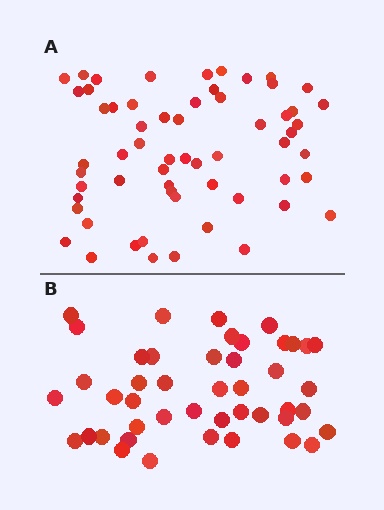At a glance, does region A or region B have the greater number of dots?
Region A (the top region) has more dots.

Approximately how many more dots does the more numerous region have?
Region A has approximately 15 more dots than region B.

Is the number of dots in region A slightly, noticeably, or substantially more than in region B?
Region A has noticeably more, but not dramatically so. The ratio is roughly 1.3 to 1.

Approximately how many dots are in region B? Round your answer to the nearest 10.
About 40 dots. (The exact count is 45, which rounds to 40.)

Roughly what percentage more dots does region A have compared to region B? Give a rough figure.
About 35% more.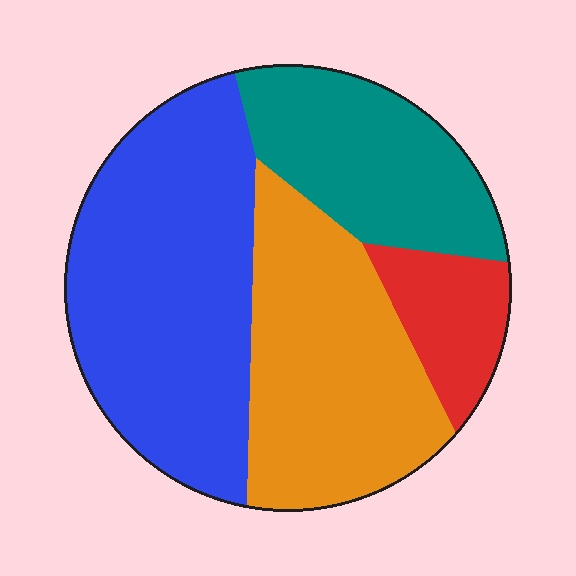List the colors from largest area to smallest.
From largest to smallest: blue, orange, teal, red.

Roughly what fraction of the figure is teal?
Teal takes up about one fifth (1/5) of the figure.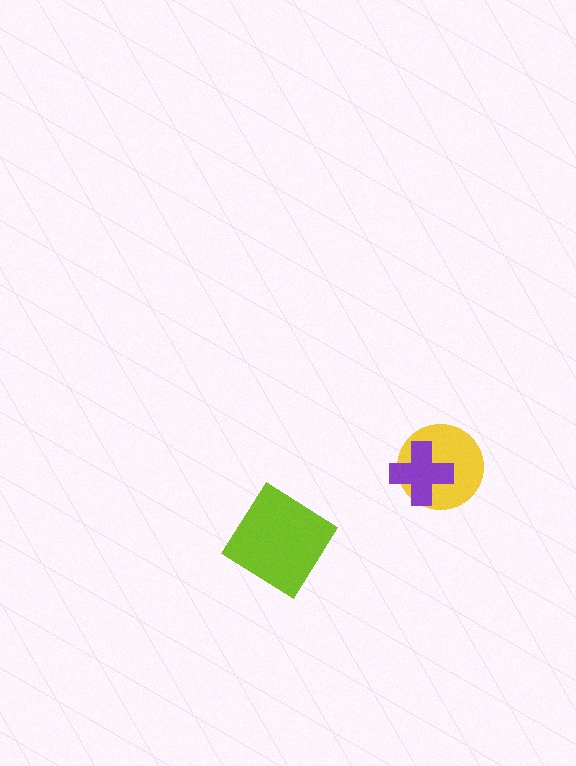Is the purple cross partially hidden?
No, no other shape covers it.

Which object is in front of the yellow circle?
The purple cross is in front of the yellow circle.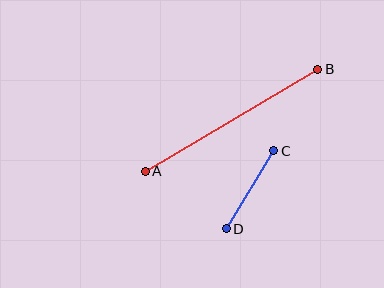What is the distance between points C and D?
The distance is approximately 92 pixels.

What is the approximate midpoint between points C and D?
The midpoint is at approximately (250, 190) pixels.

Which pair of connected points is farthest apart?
Points A and B are farthest apart.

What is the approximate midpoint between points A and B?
The midpoint is at approximately (232, 120) pixels.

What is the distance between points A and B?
The distance is approximately 200 pixels.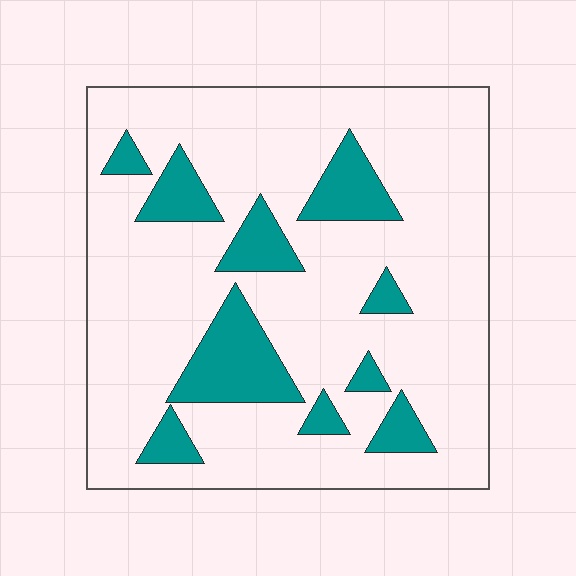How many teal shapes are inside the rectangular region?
10.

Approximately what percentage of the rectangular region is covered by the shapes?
Approximately 20%.